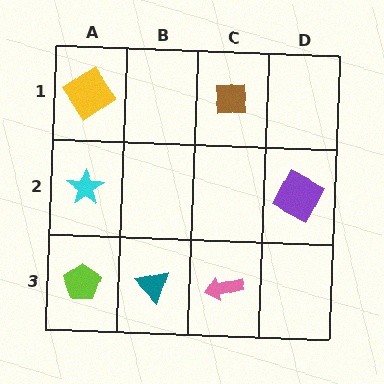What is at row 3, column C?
A pink arrow.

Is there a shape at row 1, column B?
No, that cell is empty.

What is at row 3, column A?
A lime pentagon.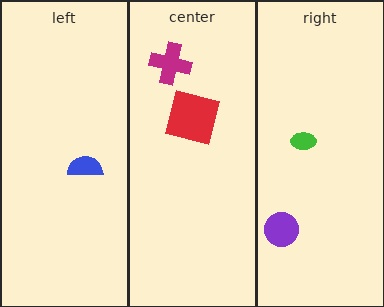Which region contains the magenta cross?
The center region.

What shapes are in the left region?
The blue semicircle.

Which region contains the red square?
The center region.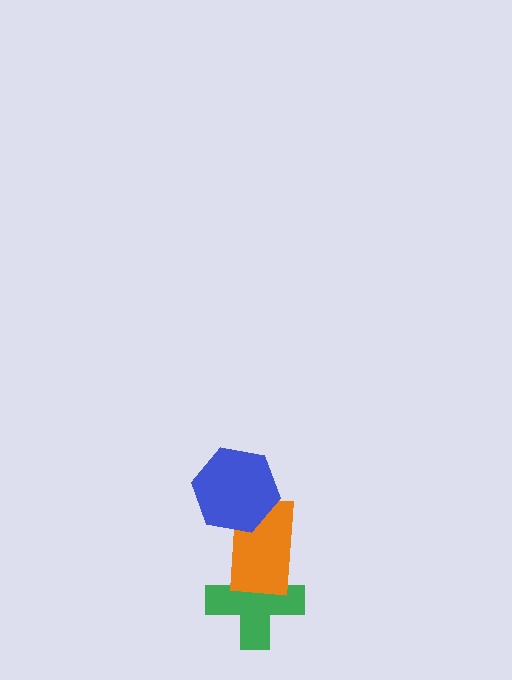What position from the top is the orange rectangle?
The orange rectangle is 2nd from the top.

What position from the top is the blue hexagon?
The blue hexagon is 1st from the top.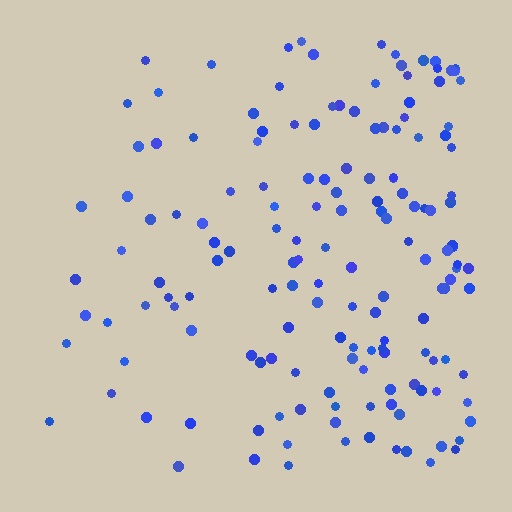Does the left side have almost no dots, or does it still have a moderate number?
Still a moderate number, just noticeably fewer than the right.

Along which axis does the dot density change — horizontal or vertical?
Horizontal.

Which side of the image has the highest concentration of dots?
The right.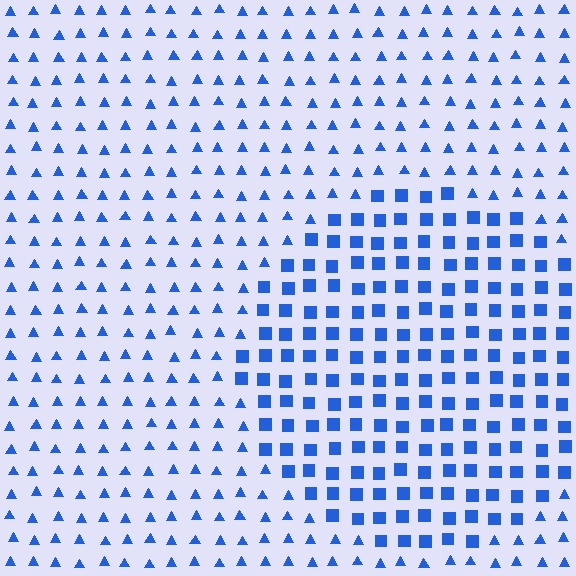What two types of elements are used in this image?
The image uses squares inside the circle region and triangles outside it.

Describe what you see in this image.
The image is filled with small blue elements arranged in a uniform grid. A circle-shaped region contains squares, while the surrounding area contains triangles. The boundary is defined purely by the change in element shape.